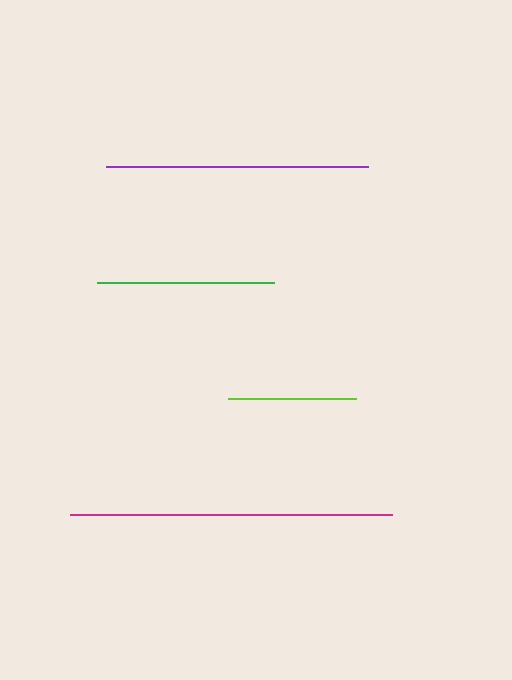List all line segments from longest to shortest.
From longest to shortest: magenta, purple, green, lime.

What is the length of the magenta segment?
The magenta segment is approximately 322 pixels long.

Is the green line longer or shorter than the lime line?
The green line is longer than the lime line.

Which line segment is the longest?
The magenta line is the longest at approximately 322 pixels.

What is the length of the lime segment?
The lime segment is approximately 128 pixels long.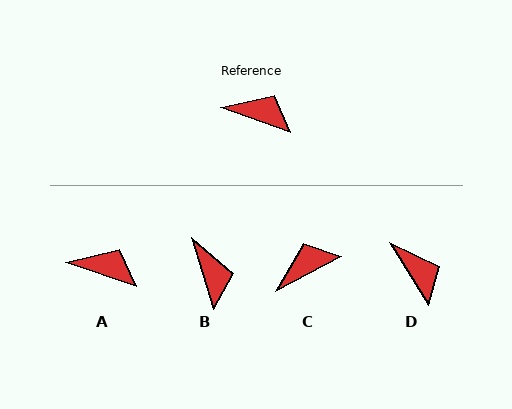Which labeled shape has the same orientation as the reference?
A.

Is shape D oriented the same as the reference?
No, it is off by about 39 degrees.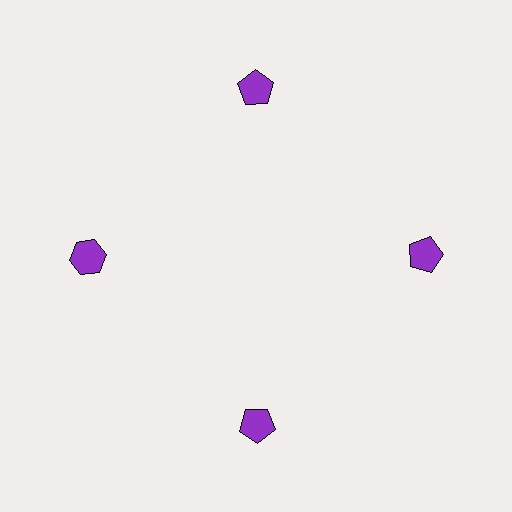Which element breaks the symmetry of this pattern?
The purple hexagon at roughly the 9 o'clock position breaks the symmetry. All other shapes are purple pentagons.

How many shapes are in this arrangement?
There are 4 shapes arranged in a ring pattern.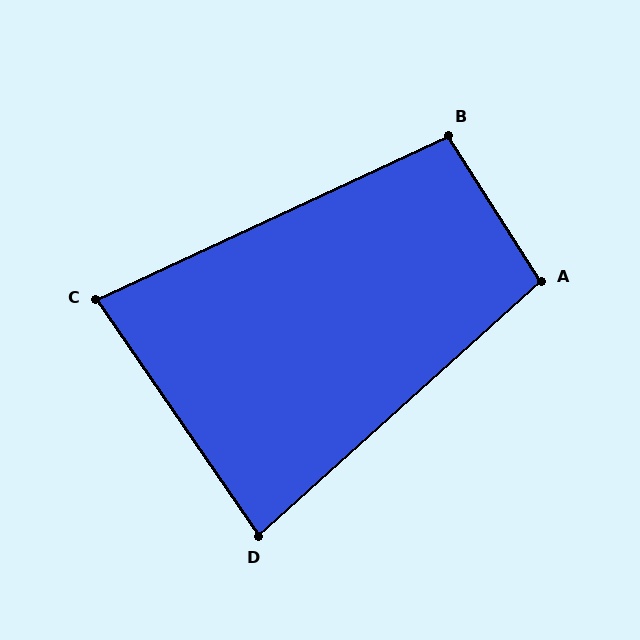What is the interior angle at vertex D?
Approximately 82 degrees (acute).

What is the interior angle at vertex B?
Approximately 98 degrees (obtuse).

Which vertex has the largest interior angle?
A, at approximately 99 degrees.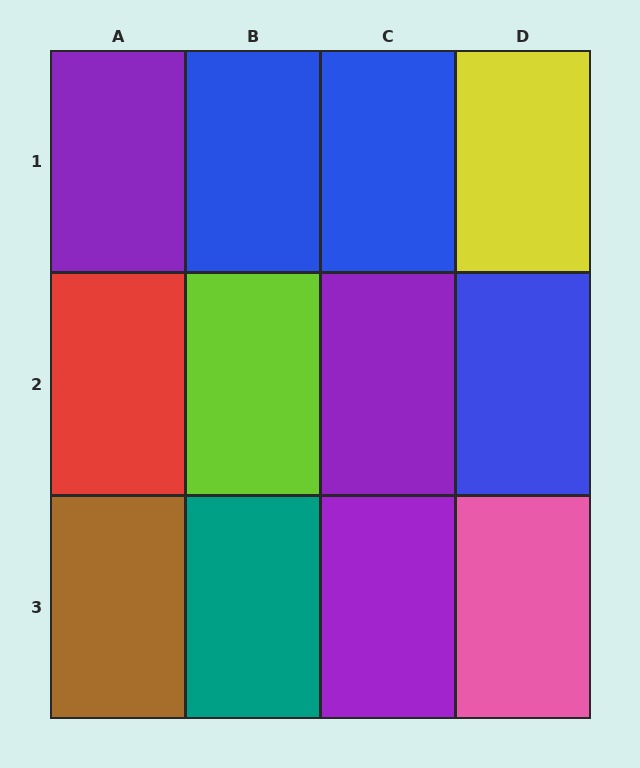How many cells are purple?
3 cells are purple.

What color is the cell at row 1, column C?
Blue.